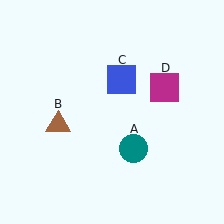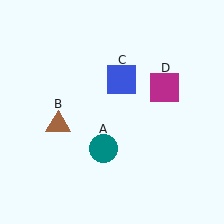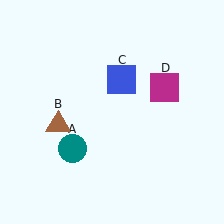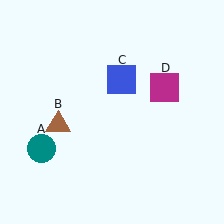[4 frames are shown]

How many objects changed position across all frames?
1 object changed position: teal circle (object A).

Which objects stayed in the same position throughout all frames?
Brown triangle (object B) and blue square (object C) and magenta square (object D) remained stationary.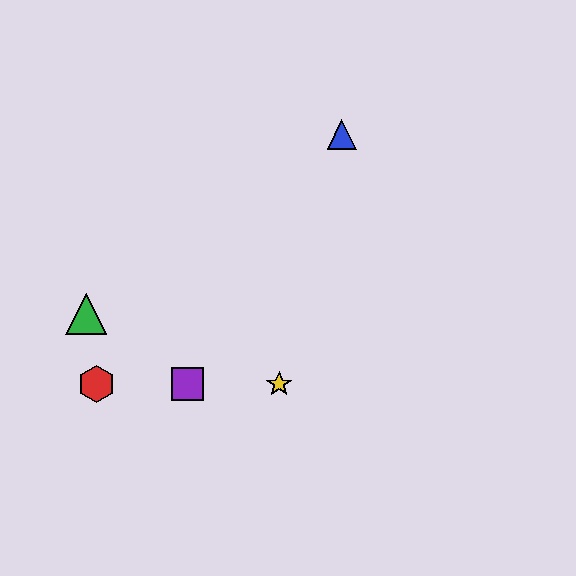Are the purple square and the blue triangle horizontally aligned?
No, the purple square is at y≈384 and the blue triangle is at y≈135.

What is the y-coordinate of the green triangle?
The green triangle is at y≈314.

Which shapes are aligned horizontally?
The red hexagon, the yellow star, the purple square are aligned horizontally.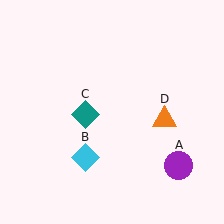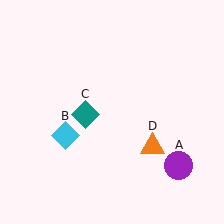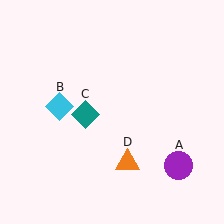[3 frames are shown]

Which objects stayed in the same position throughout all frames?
Purple circle (object A) and teal diamond (object C) remained stationary.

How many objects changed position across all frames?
2 objects changed position: cyan diamond (object B), orange triangle (object D).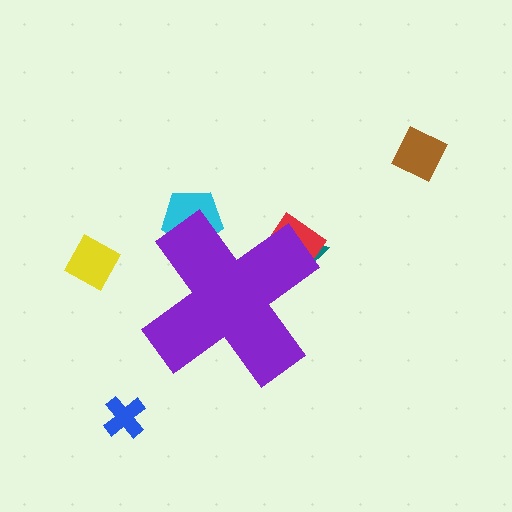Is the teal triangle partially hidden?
Yes, the teal triangle is partially hidden behind the purple cross.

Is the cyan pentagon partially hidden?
Yes, the cyan pentagon is partially hidden behind the purple cross.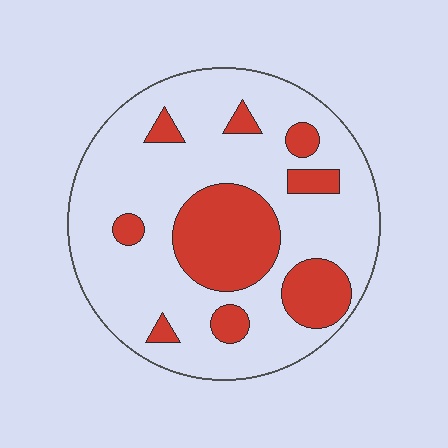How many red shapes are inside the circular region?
9.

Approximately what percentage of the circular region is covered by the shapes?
Approximately 25%.